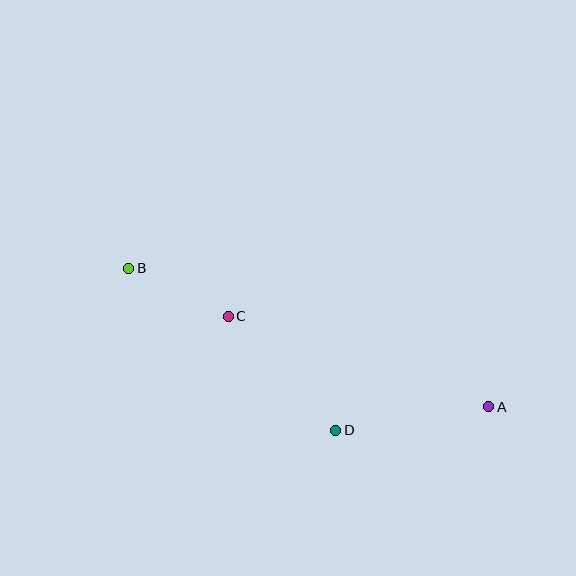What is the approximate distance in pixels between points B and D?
The distance between B and D is approximately 263 pixels.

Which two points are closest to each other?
Points B and C are closest to each other.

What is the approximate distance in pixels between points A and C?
The distance between A and C is approximately 276 pixels.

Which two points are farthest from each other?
Points A and B are farthest from each other.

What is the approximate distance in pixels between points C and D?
The distance between C and D is approximately 157 pixels.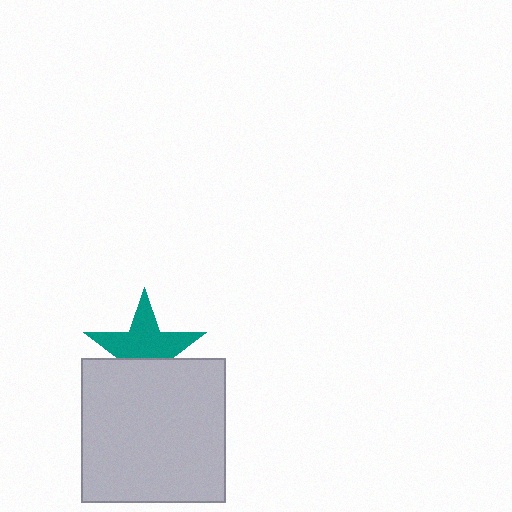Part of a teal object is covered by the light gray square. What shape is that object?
It is a star.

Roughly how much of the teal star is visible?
About half of it is visible (roughly 61%).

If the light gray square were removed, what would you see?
You would see the complete teal star.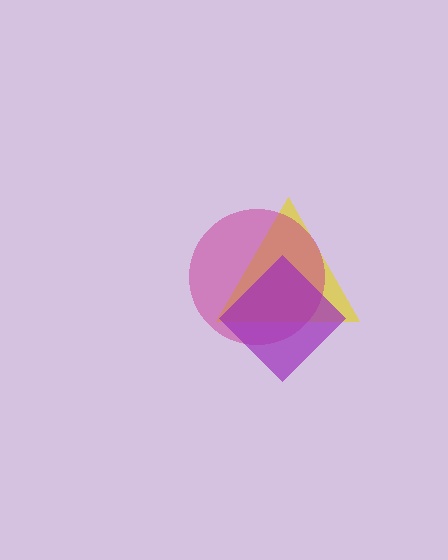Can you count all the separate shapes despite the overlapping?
Yes, there are 3 separate shapes.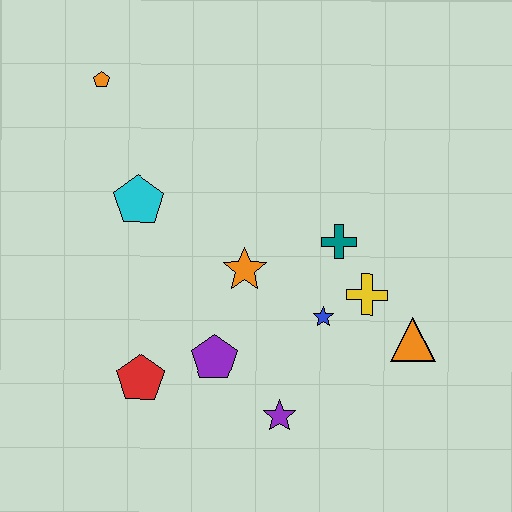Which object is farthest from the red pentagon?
The orange pentagon is farthest from the red pentagon.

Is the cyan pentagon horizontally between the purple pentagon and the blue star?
No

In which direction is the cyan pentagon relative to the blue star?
The cyan pentagon is to the left of the blue star.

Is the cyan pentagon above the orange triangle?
Yes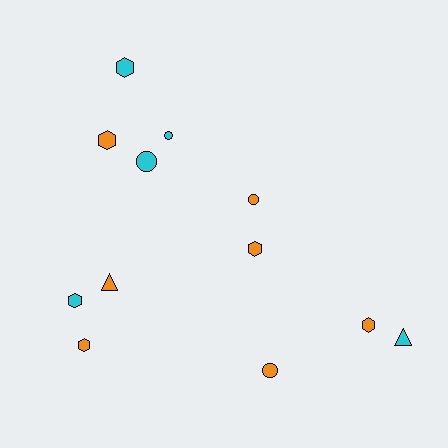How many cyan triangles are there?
There is 1 cyan triangle.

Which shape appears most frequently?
Hexagon, with 6 objects.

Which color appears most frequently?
Orange, with 7 objects.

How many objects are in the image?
There are 12 objects.